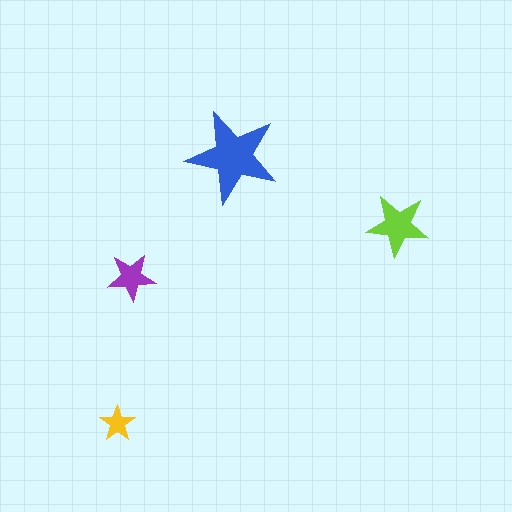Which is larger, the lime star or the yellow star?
The lime one.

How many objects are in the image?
There are 4 objects in the image.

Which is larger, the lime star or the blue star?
The blue one.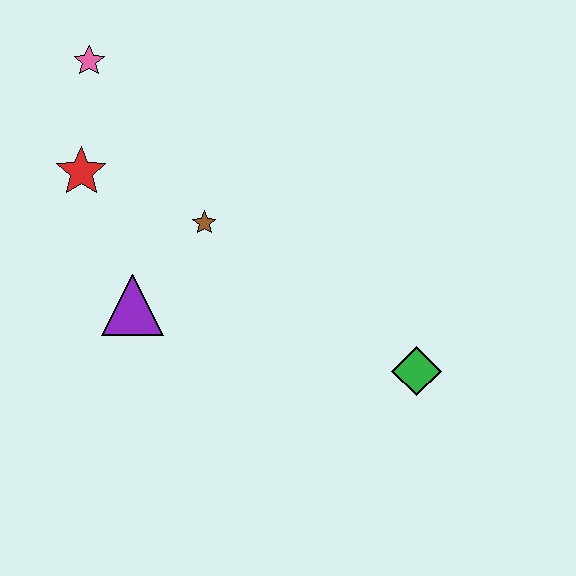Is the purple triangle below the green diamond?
No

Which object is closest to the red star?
The pink star is closest to the red star.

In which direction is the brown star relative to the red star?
The brown star is to the right of the red star.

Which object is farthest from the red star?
The green diamond is farthest from the red star.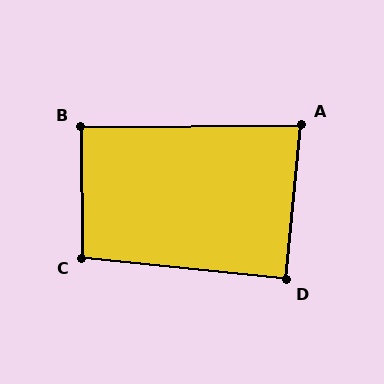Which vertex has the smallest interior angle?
A, at approximately 84 degrees.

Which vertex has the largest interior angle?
C, at approximately 96 degrees.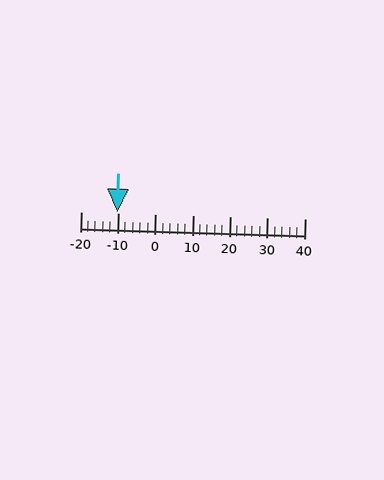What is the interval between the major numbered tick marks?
The major tick marks are spaced 10 units apart.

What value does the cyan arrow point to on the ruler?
The cyan arrow points to approximately -10.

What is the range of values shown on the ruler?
The ruler shows values from -20 to 40.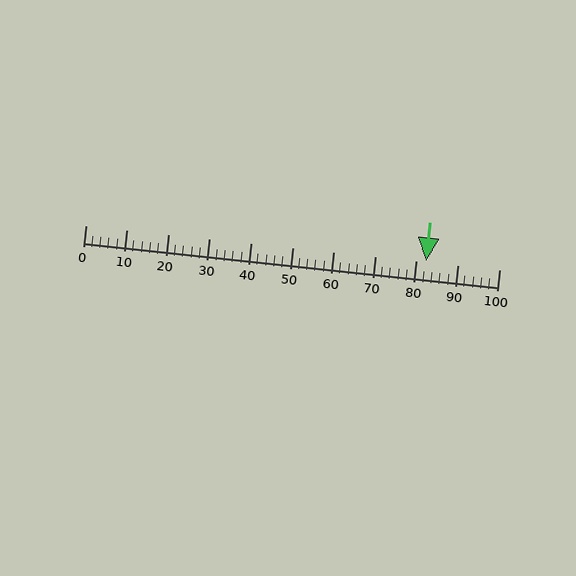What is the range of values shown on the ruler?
The ruler shows values from 0 to 100.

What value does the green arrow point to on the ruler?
The green arrow points to approximately 82.